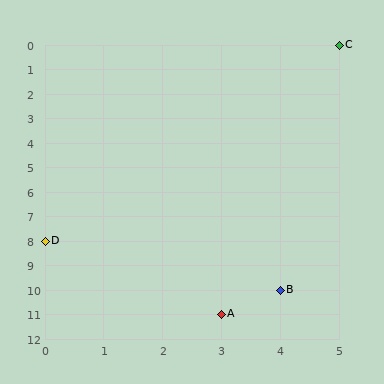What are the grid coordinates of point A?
Point A is at grid coordinates (3, 11).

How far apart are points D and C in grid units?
Points D and C are 5 columns and 8 rows apart (about 9.4 grid units diagonally).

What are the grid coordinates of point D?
Point D is at grid coordinates (0, 8).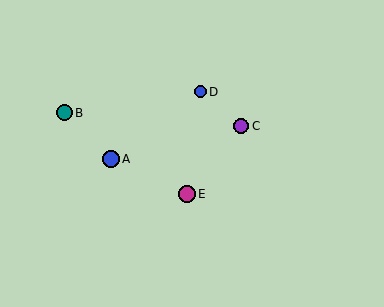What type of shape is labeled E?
Shape E is a magenta circle.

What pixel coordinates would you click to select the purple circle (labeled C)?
Click at (241, 126) to select the purple circle C.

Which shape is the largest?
The blue circle (labeled A) is the largest.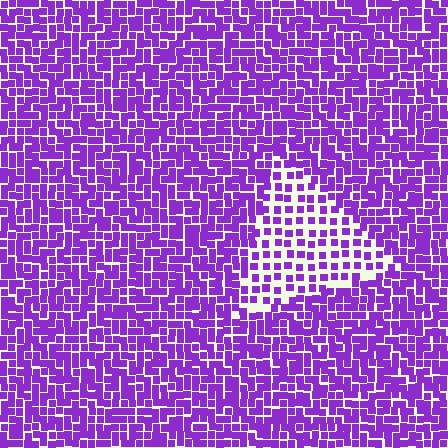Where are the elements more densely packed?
The elements are more densely packed outside the triangle boundary.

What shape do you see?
I see a triangle.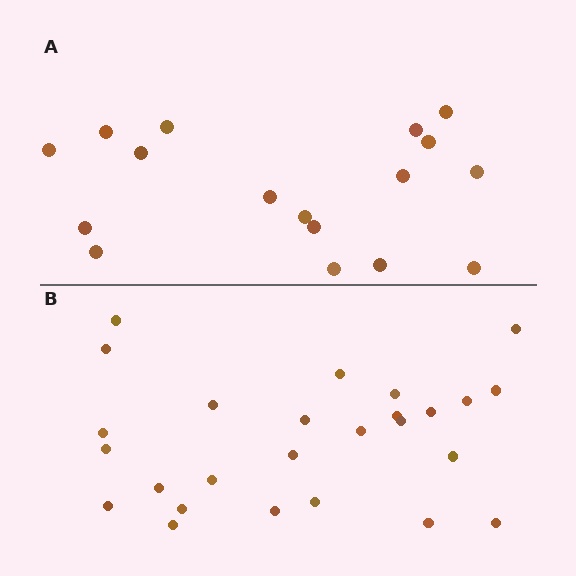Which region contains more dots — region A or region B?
Region B (the bottom region) has more dots.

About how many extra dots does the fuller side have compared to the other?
Region B has roughly 8 or so more dots than region A.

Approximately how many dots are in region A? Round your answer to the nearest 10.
About 20 dots. (The exact count is 17, which rounds to 20.)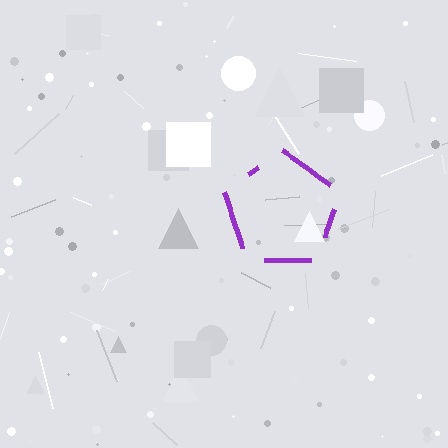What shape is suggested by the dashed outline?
The dashed outline suggests a pentagon.